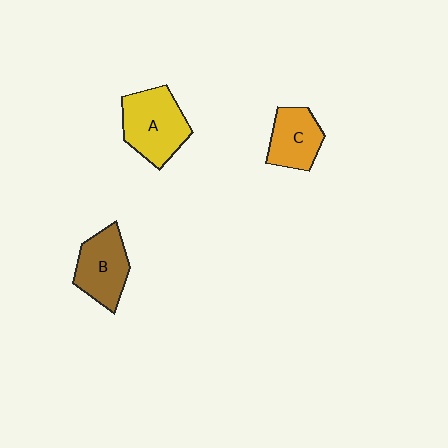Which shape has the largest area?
Shape A (yellow).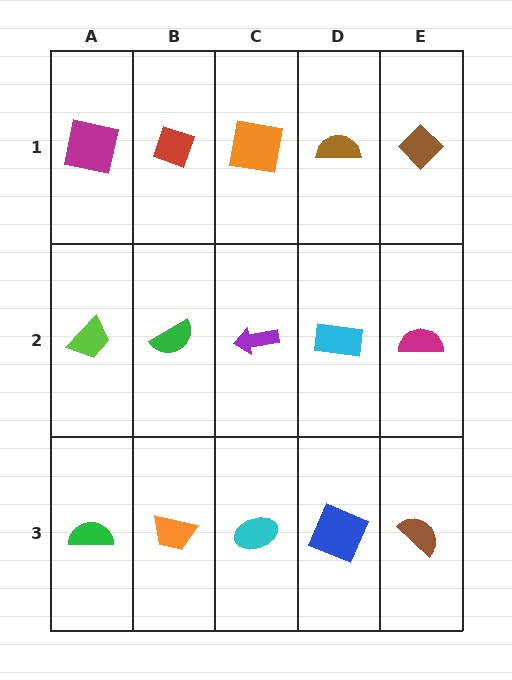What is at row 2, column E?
A magenta semicircle.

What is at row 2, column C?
A purple arrow.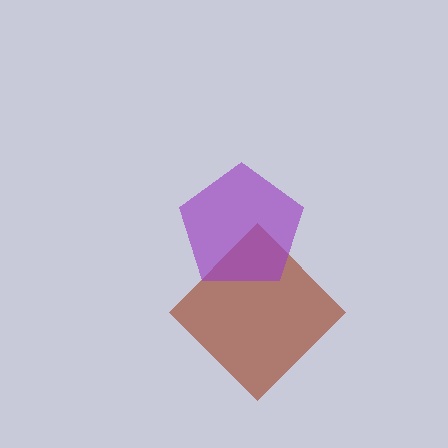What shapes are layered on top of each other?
The layered shapes are: a brown diamond, a purple pentagon.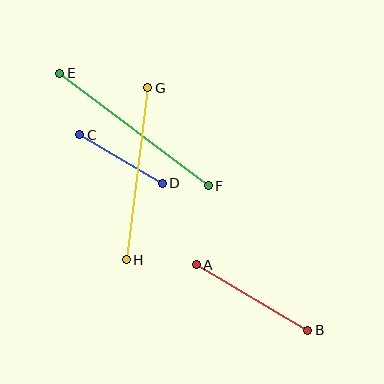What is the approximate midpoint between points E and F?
The midpoint is at approximately (134, 130) pixels.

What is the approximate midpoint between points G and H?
The midpoint is at approximately (137, 174) pixels.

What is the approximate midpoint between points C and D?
The midpoint is at approximately (121, 159) pixels.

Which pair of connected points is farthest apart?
Points E and F are farthest apart.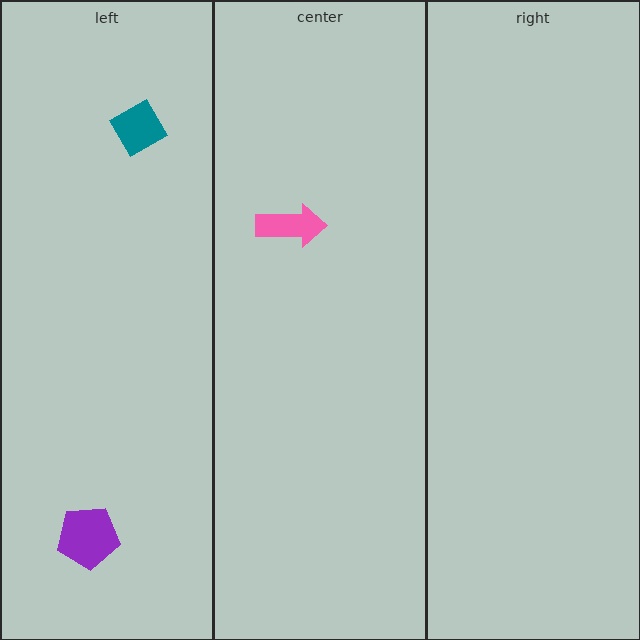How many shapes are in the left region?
2.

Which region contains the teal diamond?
The left region.